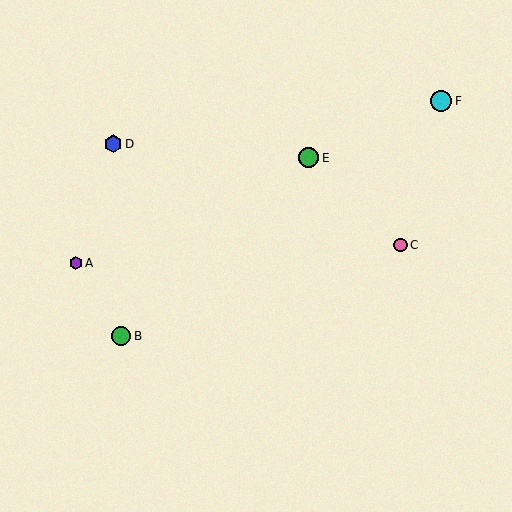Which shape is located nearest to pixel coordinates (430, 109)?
The cyan circle (labeled F) at (441, 101) is nearest to that location.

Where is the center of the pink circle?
The center of the pink circle is at (400, 245).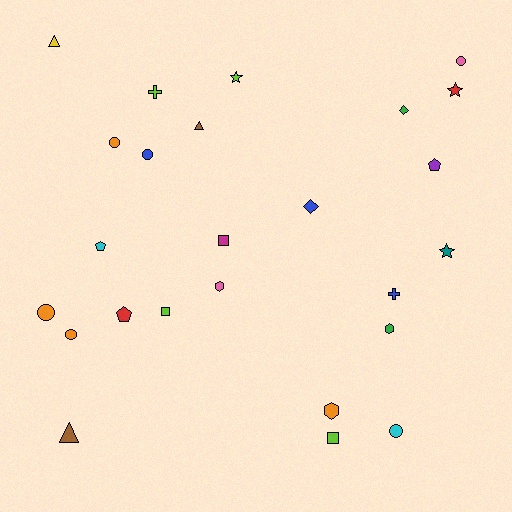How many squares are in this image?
There are 3 squares.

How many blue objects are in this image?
There are 3 blue objects.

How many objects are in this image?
There are 25 objects.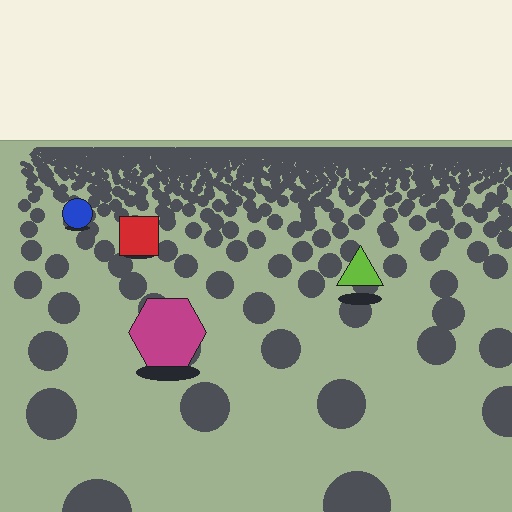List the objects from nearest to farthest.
From nearest to farthest: the magenta hexagon, the lime triangle, the red square, the blue circle.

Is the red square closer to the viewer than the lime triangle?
No. The lime triangle is closer — you can tell from the texture gradient: the ground texture is coarser near it.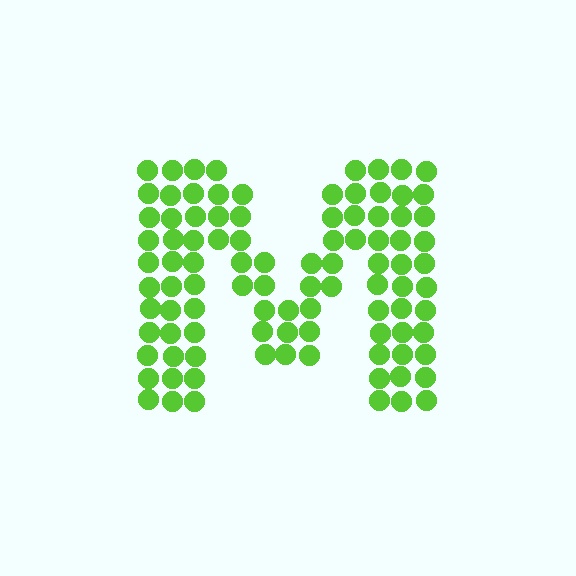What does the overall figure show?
The overall figure shows the letter M.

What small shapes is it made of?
It is made of small circles.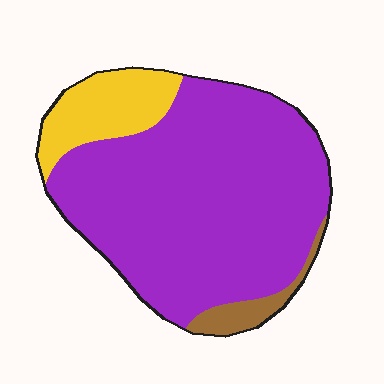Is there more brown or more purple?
Purple.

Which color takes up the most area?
Purple, at roughly 80%.